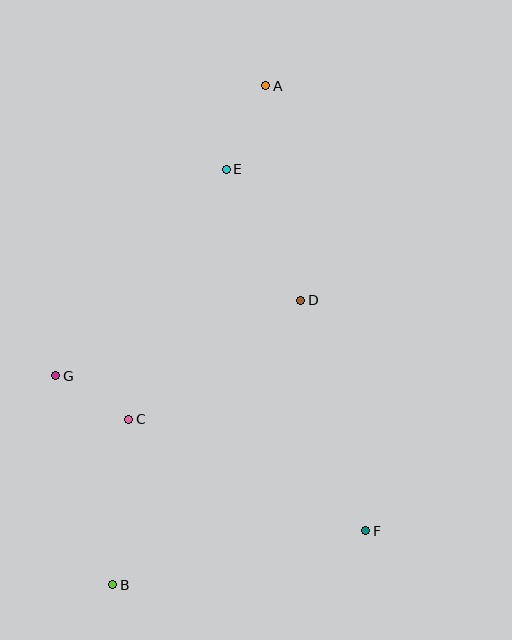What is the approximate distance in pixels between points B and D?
The distance between B and D is approximately 341 pixels.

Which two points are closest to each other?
Points C and G are closest to each other.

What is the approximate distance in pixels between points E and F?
The distance between E and F is approximately 388 pixels.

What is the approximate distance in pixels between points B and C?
The distance between B and C is approximately 166 pixels.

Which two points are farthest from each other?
Points A and B are farthest from each other.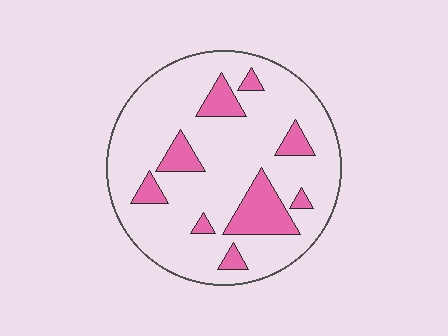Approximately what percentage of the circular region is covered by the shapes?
Approximately 20%.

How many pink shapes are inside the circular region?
9.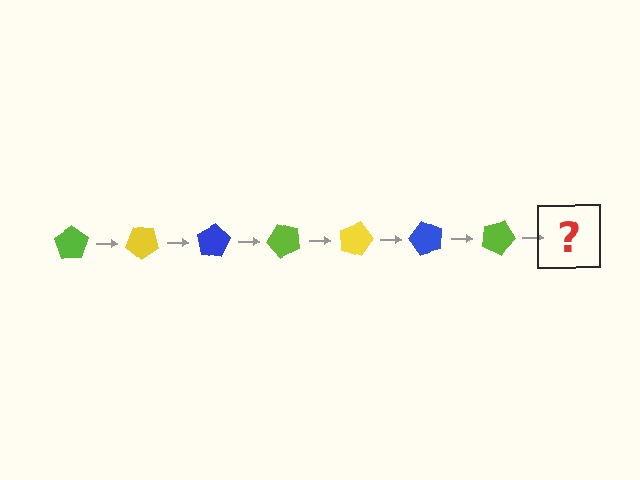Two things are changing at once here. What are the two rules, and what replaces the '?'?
The two rules are that it rotates 40 degrees each step and the color cycles through lime, yellow, and blue. The '?' should be a yellow pentagon, rotated 280 degrees from the start.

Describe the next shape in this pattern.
It should be a yellow pentagon, rotated 280 degrees from the start.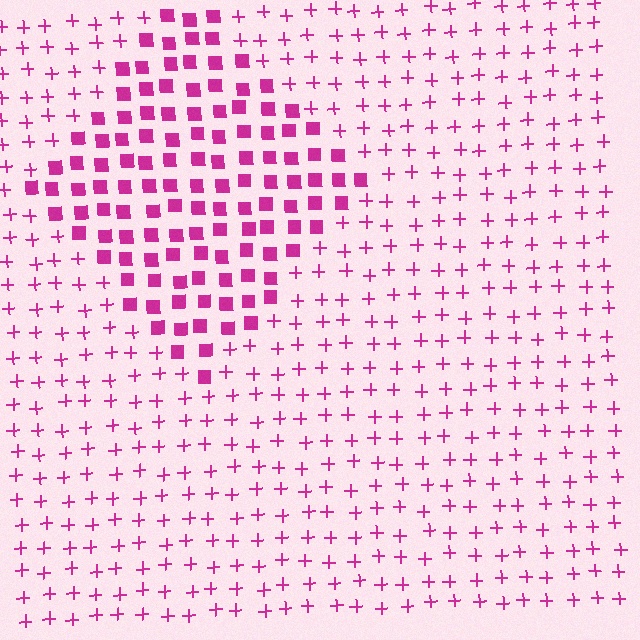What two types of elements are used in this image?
The image uses squares inside the diamond region and plus signs outside it.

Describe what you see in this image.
The image is filled with small magenta elements arranged in a uniform grid. A diamond-shaped region contains squares, while the surrounding area contains plus signs. The boundary is defined purely by the change in element shape.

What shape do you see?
I see a diamond.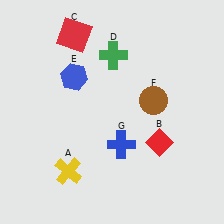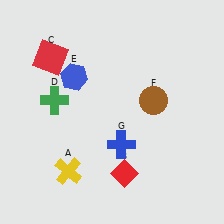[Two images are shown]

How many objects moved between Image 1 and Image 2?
3 objects moved between the two images.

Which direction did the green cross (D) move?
The green cross (D) moved left.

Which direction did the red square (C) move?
The red square (C) moved left.